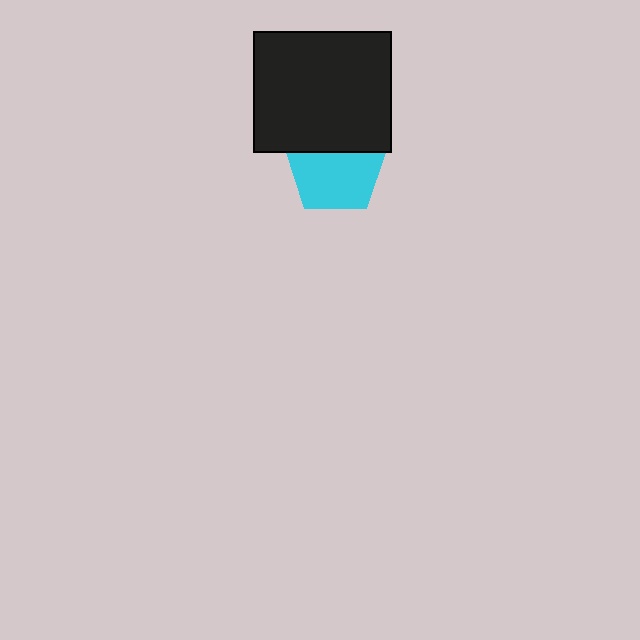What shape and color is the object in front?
The object in front is a black rectangle.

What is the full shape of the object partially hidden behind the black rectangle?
The partially hidden object is a cyan pentagon.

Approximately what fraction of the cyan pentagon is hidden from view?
Roughly 34% of the cyan pentagon is hidden behind the black rectangle.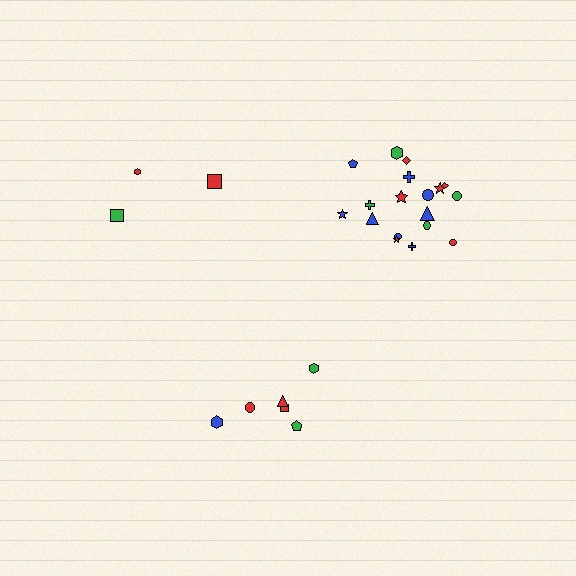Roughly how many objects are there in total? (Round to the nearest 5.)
Roughly 25 objects in total.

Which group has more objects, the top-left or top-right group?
The top-right group.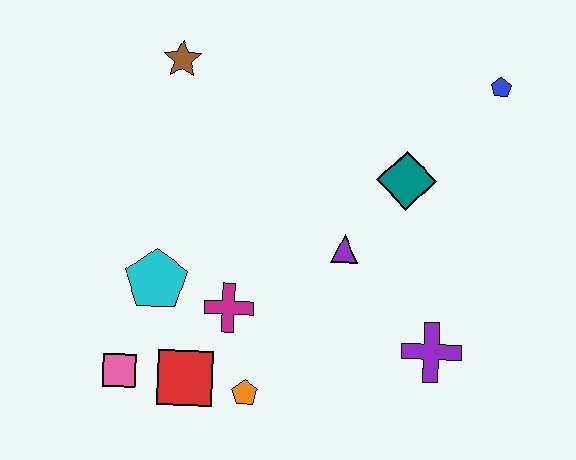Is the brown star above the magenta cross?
Yes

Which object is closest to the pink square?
The red square is closest to the pink square.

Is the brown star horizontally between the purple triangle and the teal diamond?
No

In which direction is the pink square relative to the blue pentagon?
The pink square is to the left of the blue pentagon.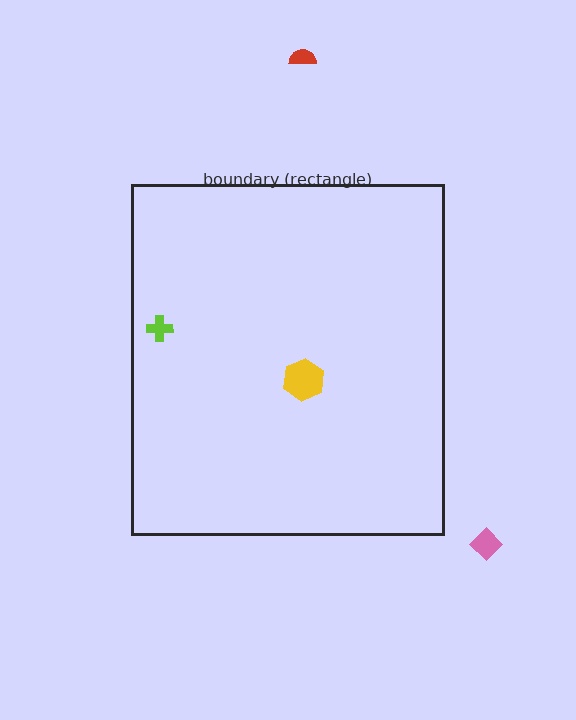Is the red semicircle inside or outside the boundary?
Outside.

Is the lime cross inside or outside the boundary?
Inside.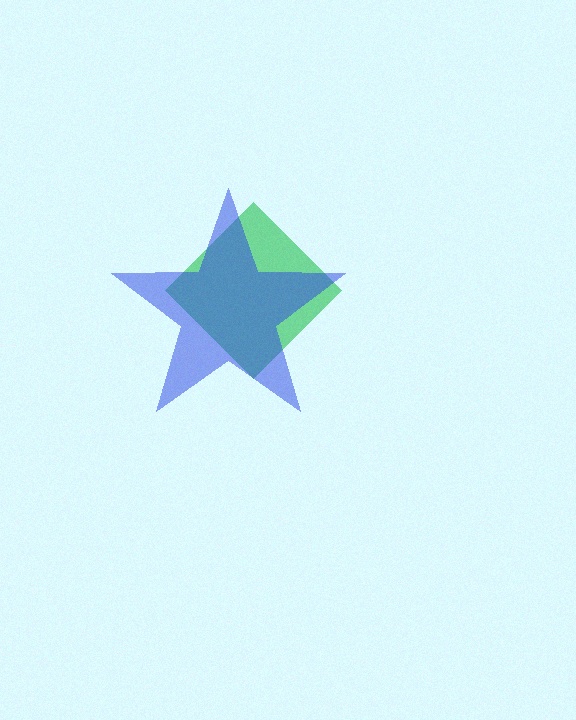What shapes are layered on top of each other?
The layered shapes are: a green diamond, a blue star.